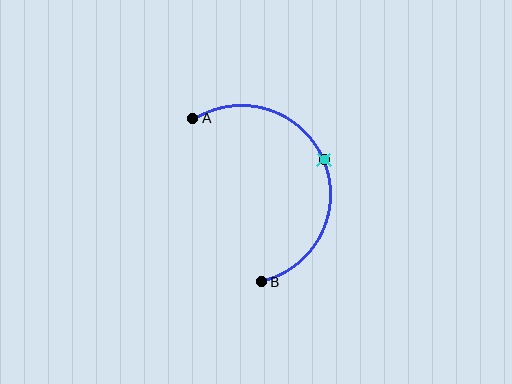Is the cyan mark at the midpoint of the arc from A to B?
Yes. The cyan mark lies on the arc at equal arc-length from both A and B — it is the arc midpoint.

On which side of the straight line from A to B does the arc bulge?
The arc bulges to the right of the straight line connecting A and B.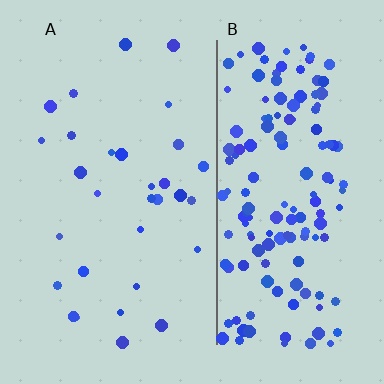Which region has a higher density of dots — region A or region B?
B (the right).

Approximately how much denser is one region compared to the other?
Approximately 5.0× — region B over region A.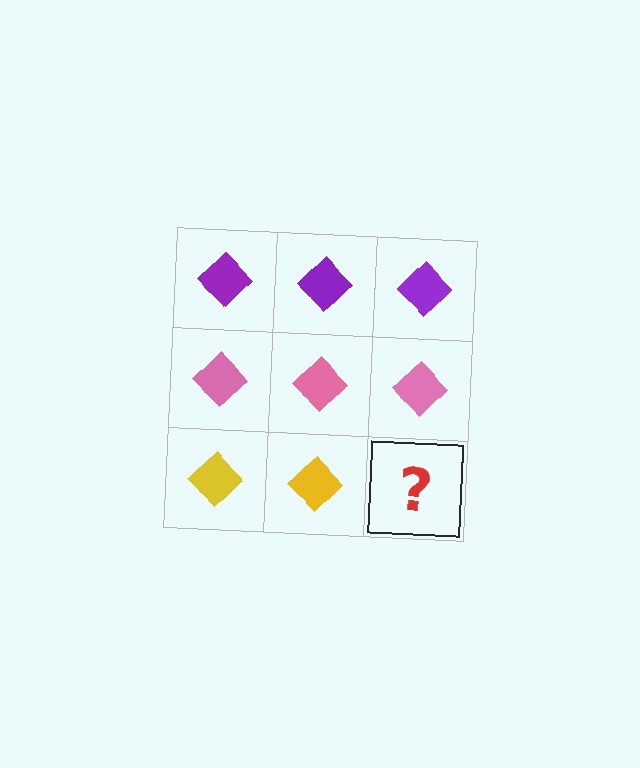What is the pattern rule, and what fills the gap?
The rule is that each row has a consistent color. The gap should be filled with a yellow diamond.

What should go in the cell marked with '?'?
The missing cell should contain a yellow diamond.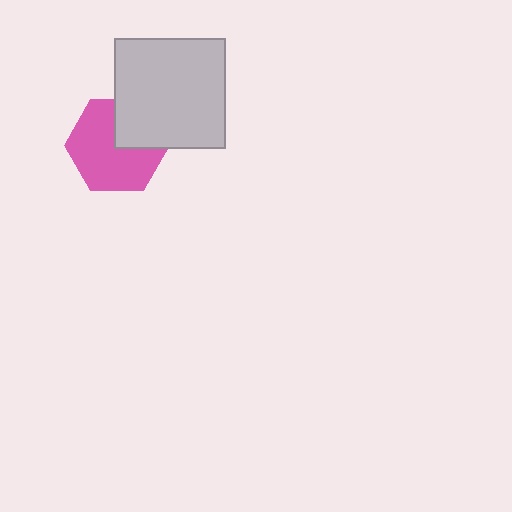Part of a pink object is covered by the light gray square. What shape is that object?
It is a hexagon.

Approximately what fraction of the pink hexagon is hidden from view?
Roughly 30% of the pink hexagon is hidden behind the light gray square.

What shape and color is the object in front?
The object in front is a light gray square.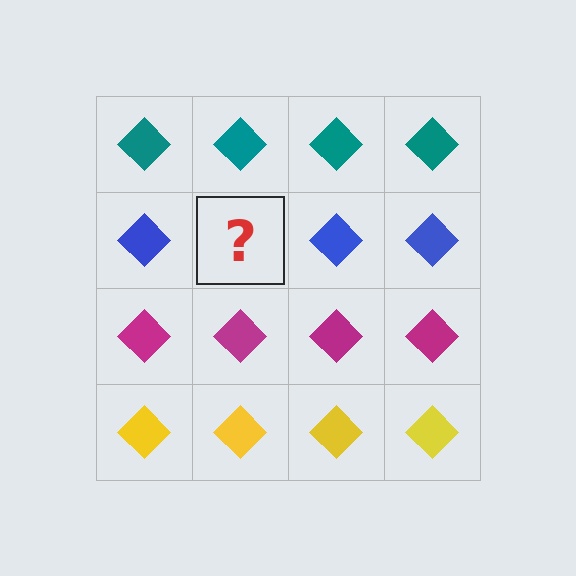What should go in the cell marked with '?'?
The missing cell should contain a blue diamond.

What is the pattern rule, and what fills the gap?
The rule is that each row has a consistent color. The gap should be filled with a blue diamond.